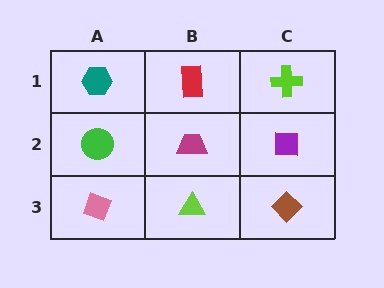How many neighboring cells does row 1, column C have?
2.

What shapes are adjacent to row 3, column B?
A magenta trapezoid (row 2, column B), a pink diamond (row 3, column A), a brown diamond (row 3, column C).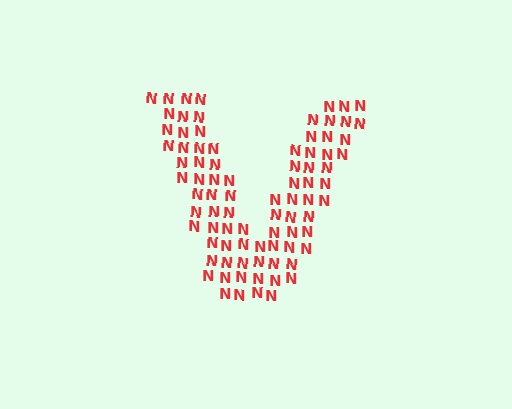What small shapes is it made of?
It is made of small letter N's.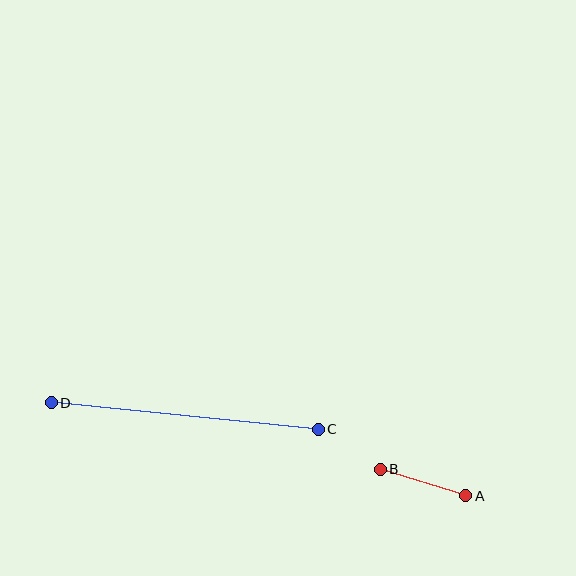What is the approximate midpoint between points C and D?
The midpoint is at approximately (185, 416) pixels.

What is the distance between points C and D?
The distance is approximately 268 pixels.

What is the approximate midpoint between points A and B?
The midpoint is at approximately (423, 482) pixels.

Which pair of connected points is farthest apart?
Points C and D are farthest apart.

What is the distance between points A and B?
The distance is approximately 89 pixels.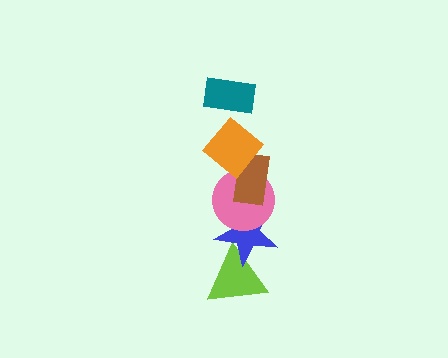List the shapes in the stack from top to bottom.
From top to bottom: the teal rectangle, the orange diamond, the brown rectangle, the pink circle, the blue star, the lime triangle.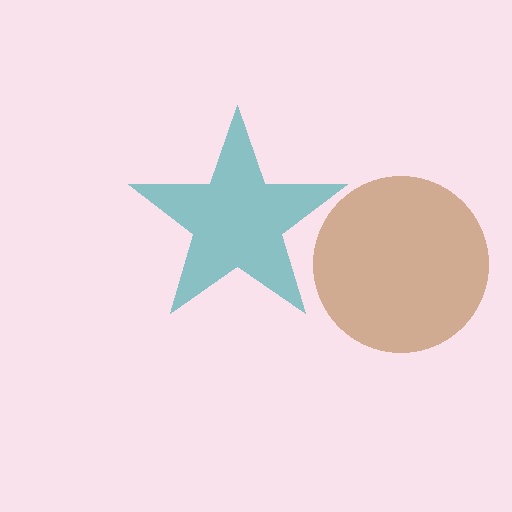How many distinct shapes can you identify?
There are 2 distinct shapes: a teal star, a brown circle.